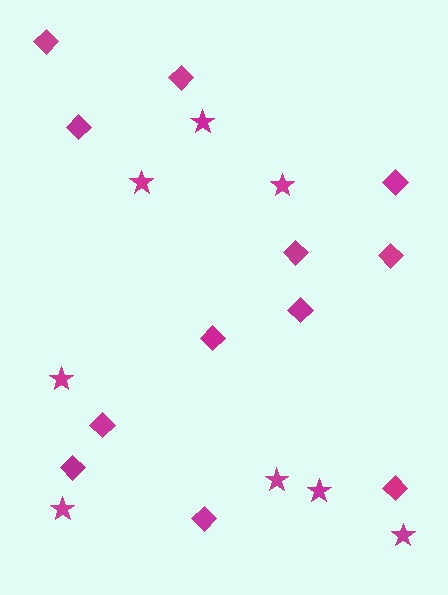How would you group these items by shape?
There are 2 groups: one group of diamonds (12) and one group of stars (8).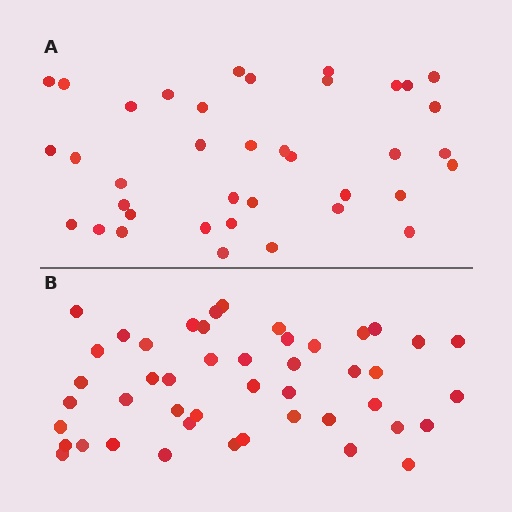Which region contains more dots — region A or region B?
Region B (the bottom region) has more dots.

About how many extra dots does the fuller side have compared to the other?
Region B has roughly 8 or so more dots than region A.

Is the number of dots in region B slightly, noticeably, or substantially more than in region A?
Region B has only slightly more — the two regions are fairly close. The ratio is roughly 1.2 to 1.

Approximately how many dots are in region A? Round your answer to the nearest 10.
About 40 dots. (The exact count is 38, which rounds to 40.)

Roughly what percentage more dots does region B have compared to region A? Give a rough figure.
About 20% more.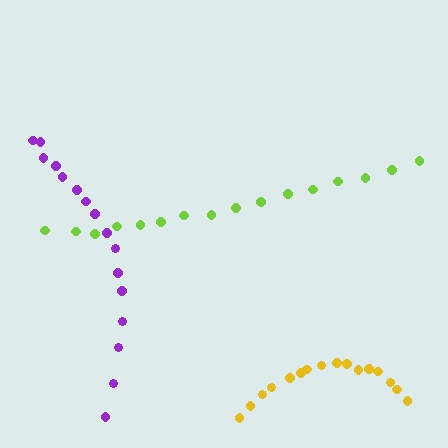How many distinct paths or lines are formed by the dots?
There are 3 distinct paths.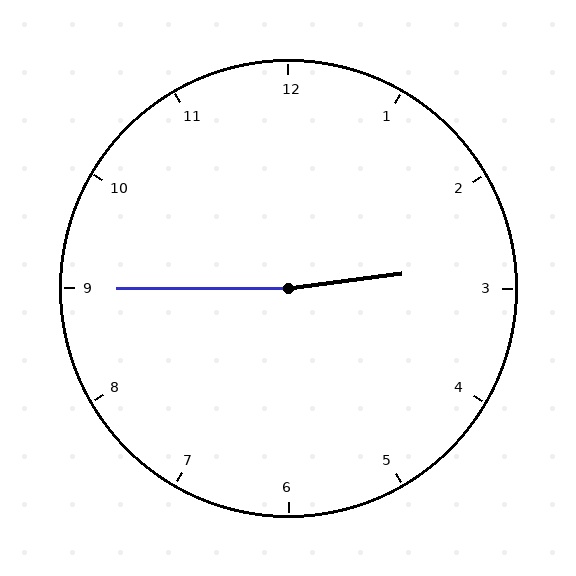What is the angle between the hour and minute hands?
Approximately 172 degrees.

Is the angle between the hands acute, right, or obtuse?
It is obtuse.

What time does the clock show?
2:45.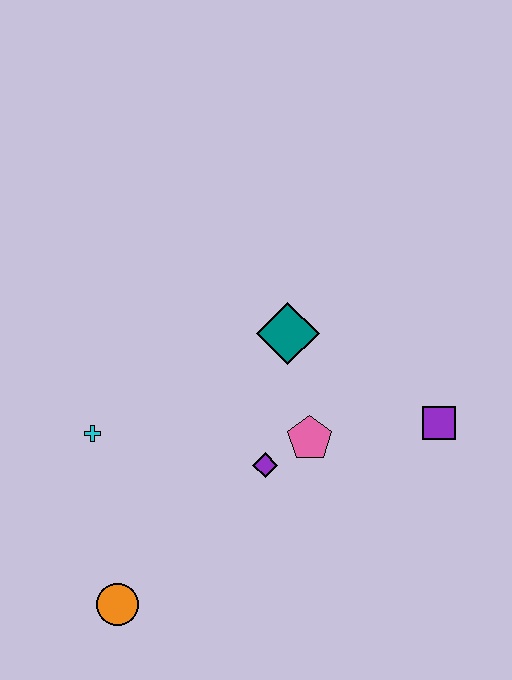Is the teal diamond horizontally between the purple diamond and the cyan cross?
No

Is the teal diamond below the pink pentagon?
No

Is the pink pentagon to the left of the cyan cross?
No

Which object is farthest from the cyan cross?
The purple square is farthest from the cyan cross.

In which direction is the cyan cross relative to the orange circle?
The cyan cross is above the orange circle.